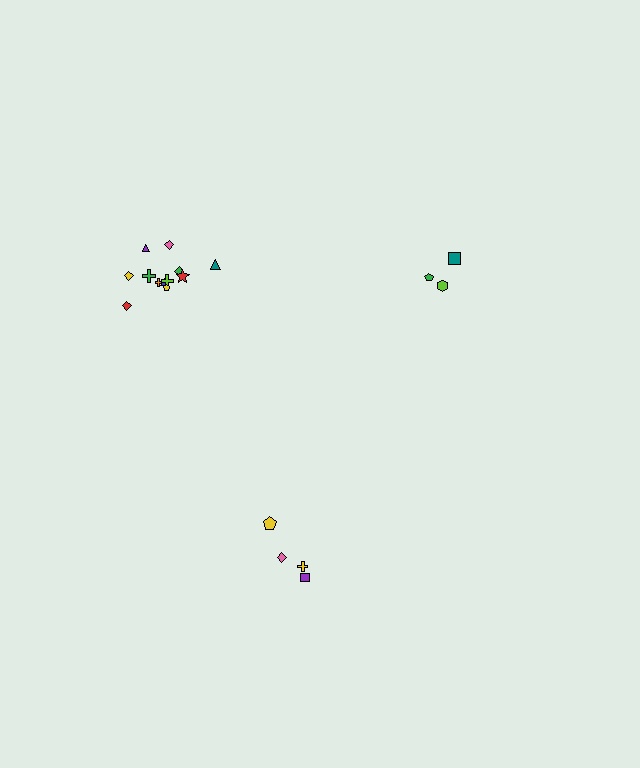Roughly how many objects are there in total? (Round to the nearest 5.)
Roughly 20 objects in total.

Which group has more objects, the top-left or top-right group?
The top-left group.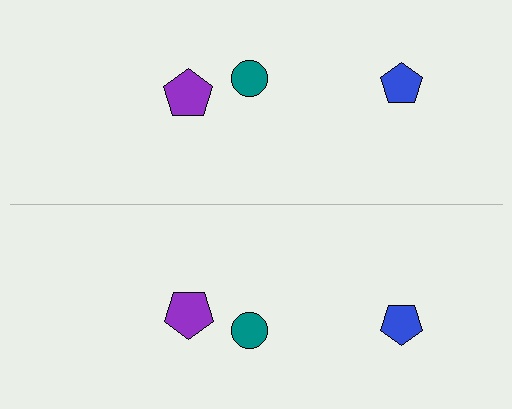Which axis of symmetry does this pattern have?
The pattern has a horizontal axis of symmetry running through the center of the image.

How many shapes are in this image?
There are 6 shapes in this image.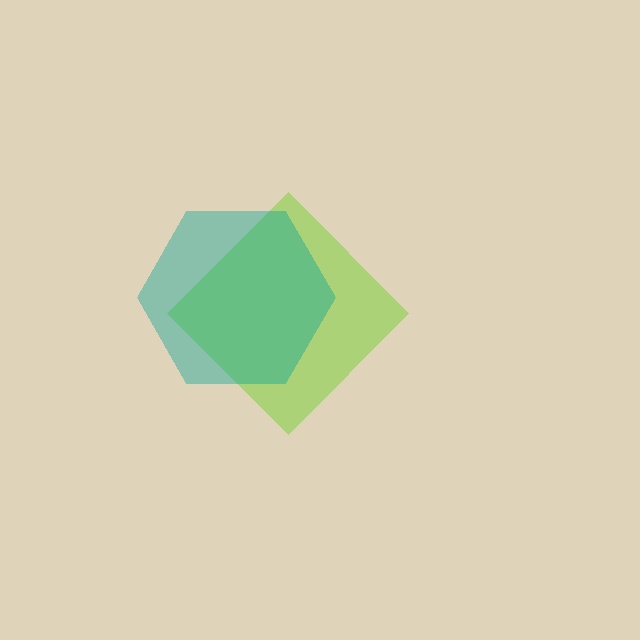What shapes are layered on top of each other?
The layered shapes are: a lime diamond, a teal hexagon.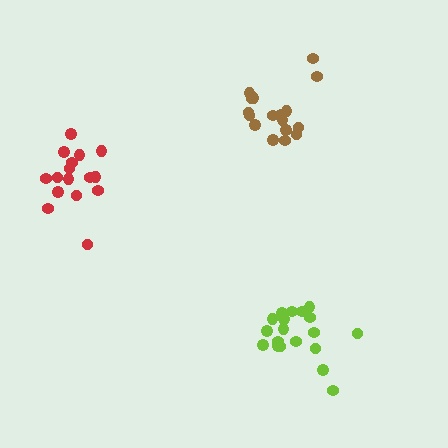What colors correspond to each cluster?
The clusters are colored: brown, lime, red.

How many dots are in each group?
Group 1: 18 dots, Group 2: 19 dots, Group 3: 16 dots (53 total).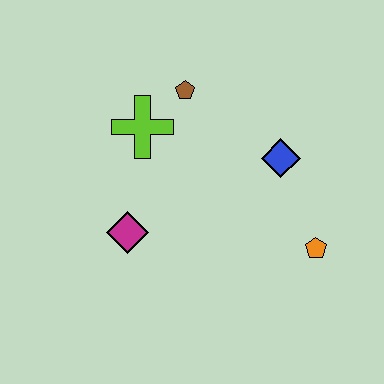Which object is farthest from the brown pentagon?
The orange pentagon is farthest from the brown pentagon.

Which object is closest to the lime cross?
The brown pentagon is closest to the lime cross.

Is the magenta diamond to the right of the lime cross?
No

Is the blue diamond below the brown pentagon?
Yes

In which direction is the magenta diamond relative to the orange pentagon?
The magenta diamond is to the left of the orange pentagon.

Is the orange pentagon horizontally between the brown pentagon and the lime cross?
No